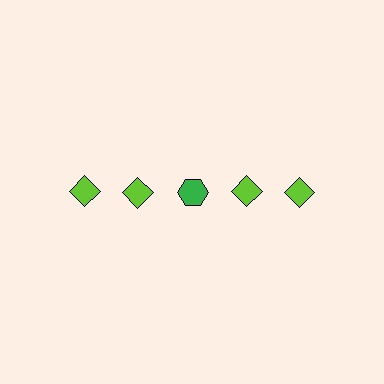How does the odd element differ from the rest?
It differs in both color (green instead of lime) and shape (hexagon instead of diamond).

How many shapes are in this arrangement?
There are 5 shapes arranged in a grid pattern.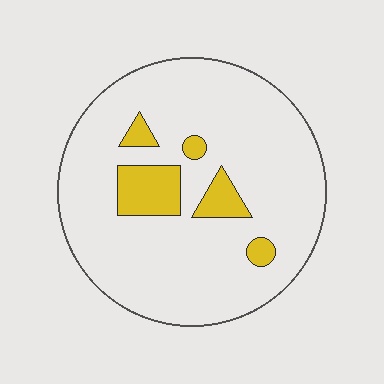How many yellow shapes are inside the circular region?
5.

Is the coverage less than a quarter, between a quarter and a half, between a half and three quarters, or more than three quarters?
Less than a quarter.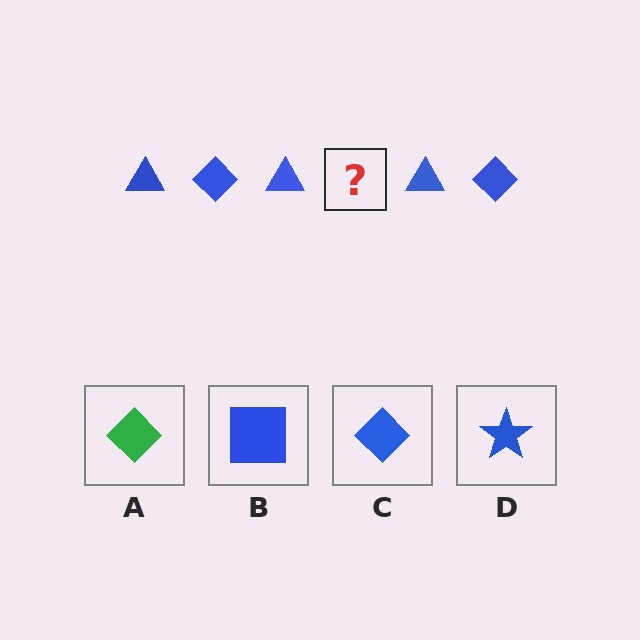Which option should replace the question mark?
Option C.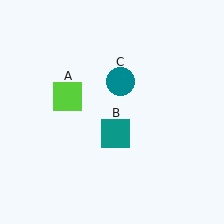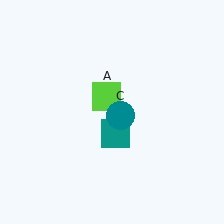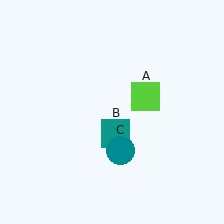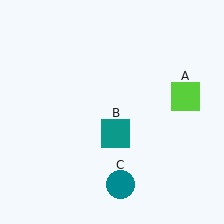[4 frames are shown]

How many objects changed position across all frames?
2 objects changed position: lime square (object A), teal circle (object C).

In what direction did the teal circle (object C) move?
The teal circle (object C) moved down.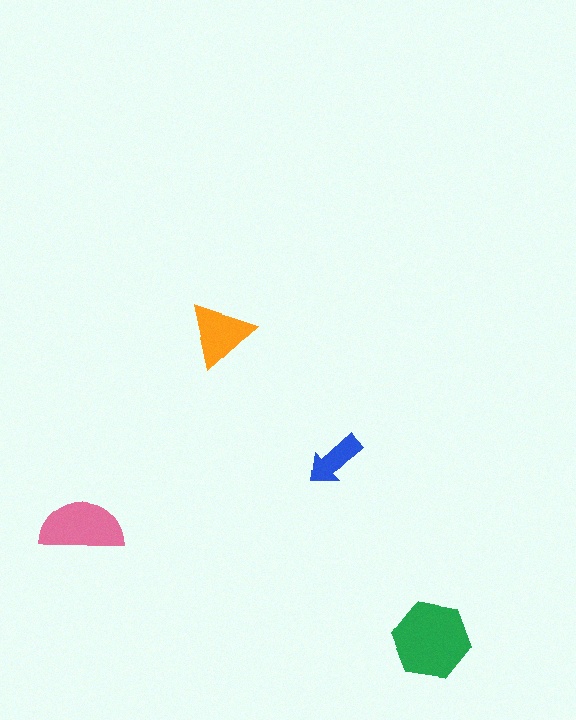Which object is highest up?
The orange triangle is topmost.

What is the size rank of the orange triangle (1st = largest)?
3rd.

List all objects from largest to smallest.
The green hexagon, the pink semicircle, the orange triangle, the blue arrow.